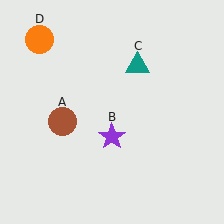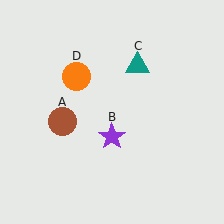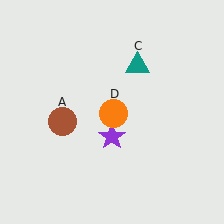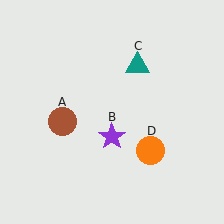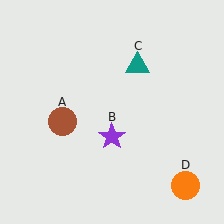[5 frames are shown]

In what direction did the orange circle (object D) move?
The orange circle (object D) moved down and to the right.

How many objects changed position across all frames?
1 object changed position: orange circle (object D).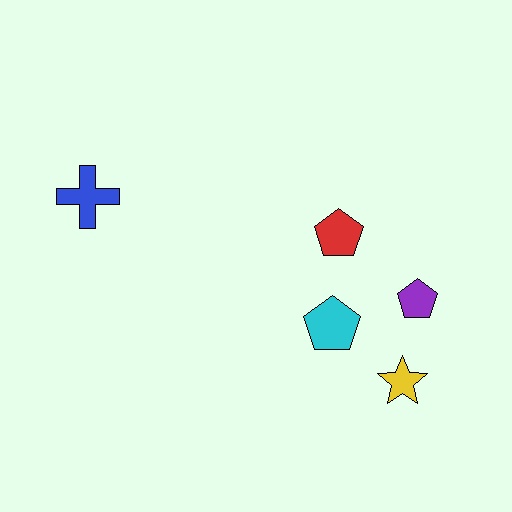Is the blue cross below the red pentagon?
No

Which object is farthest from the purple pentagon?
The blue cross is farthest from the purple pentagon.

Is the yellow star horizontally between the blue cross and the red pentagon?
No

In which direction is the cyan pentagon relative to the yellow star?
The cyan pentagon is to the left of the yellow star.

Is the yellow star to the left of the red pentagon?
No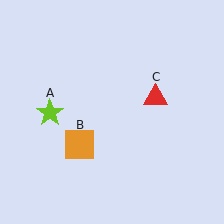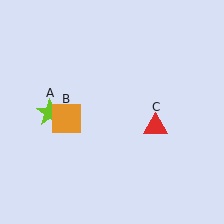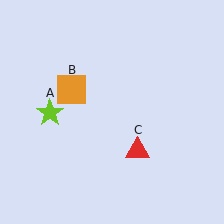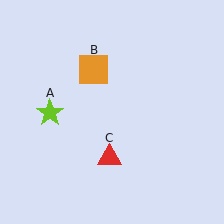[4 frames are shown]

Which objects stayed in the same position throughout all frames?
Lime star (object A) remained stationary.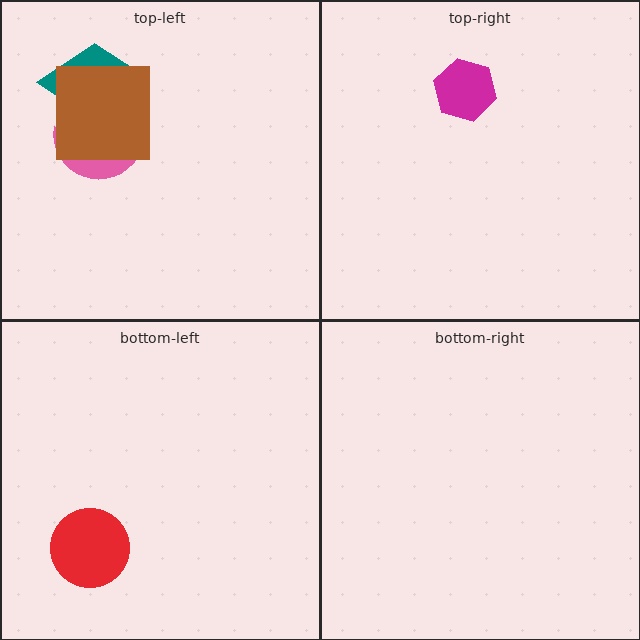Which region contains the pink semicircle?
The top-left region.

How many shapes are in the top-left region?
3.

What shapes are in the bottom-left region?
The red circle.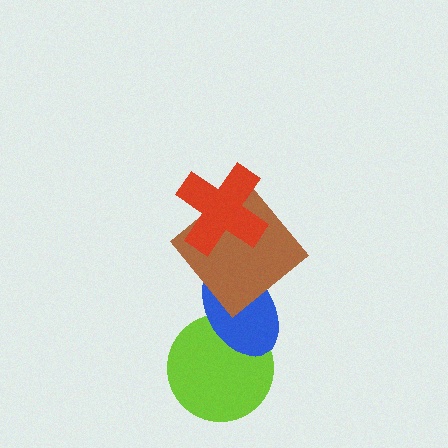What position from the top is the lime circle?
The lime circle is 4th from the top.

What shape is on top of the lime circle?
The blue ellipse is on top of the lime circle.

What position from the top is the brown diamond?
The brown diamond is 2nd from the top.